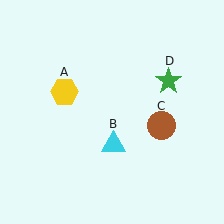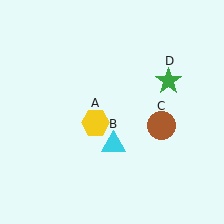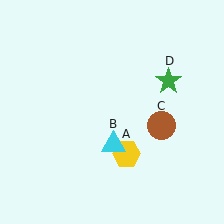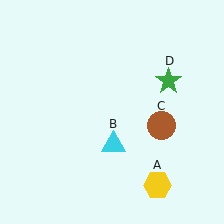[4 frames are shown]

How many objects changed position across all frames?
1 object changed position: yellow hexagon (object A).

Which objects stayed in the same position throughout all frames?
Cyan triangle (object B) and brown circle (object C) and green star (object D) remained stationary.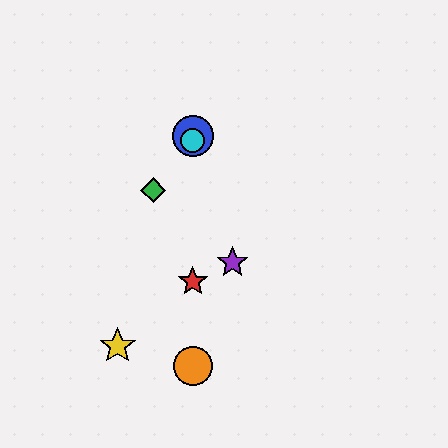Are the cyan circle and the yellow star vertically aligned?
No, the cyan circle is at x≈193 and the yellow star is at x≈118.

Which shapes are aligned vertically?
The red star, the blue circle, the orange circle, the cyan circle are aligned vertically.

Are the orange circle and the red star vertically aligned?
Yes, both are at x≈193.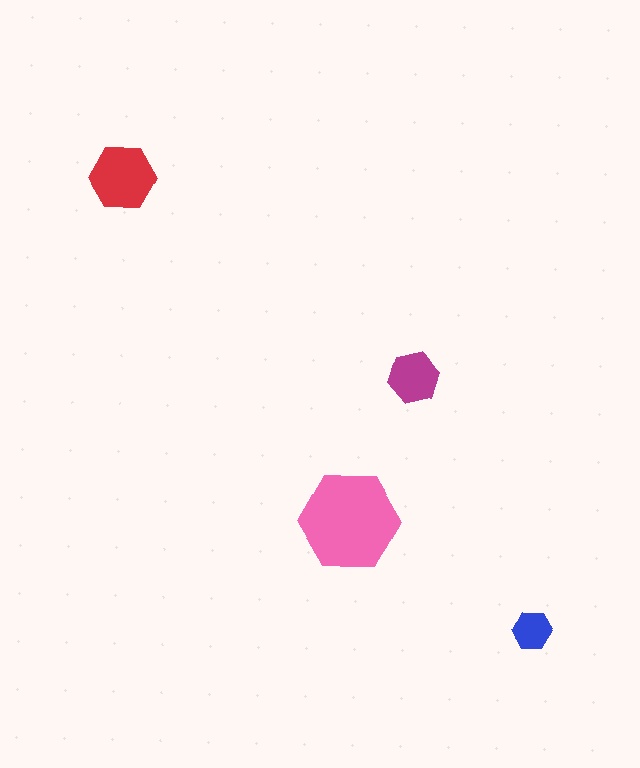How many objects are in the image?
There are 4 objects in the image.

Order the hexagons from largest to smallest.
the pink one, the red one, the magenta one, the blue one.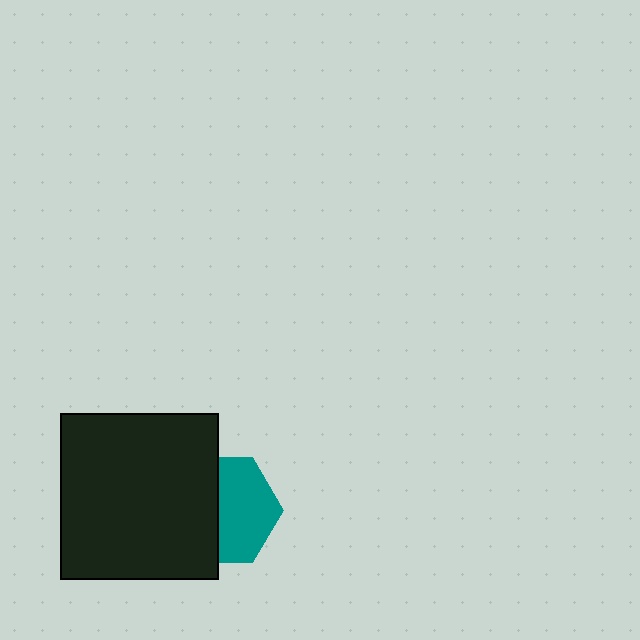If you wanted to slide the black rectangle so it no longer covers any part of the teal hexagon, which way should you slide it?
Slide it left — that is the most direct way to separate the two shapes.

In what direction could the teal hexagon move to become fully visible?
The teal hexagon could move right. That would shift it out from behind the black rectangle entirely.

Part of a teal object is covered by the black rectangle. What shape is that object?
It is a hexagon.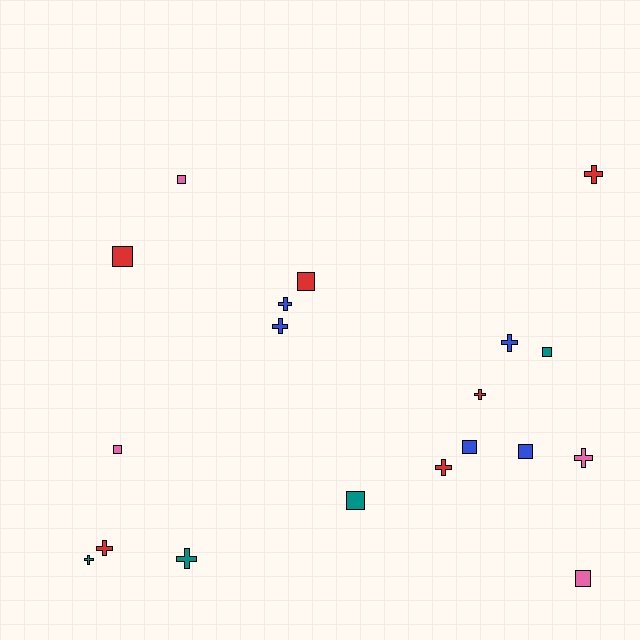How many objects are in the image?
There are 19 objects.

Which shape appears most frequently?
Cross, with 10 objects.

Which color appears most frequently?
Red, with 6 objects.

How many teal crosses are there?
There are 2 teal crosses.